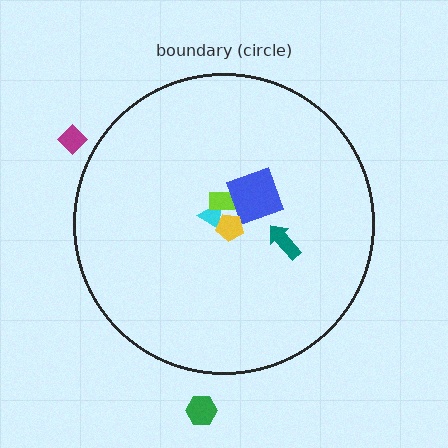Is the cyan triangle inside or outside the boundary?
Inside.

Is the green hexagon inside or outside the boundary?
Outside.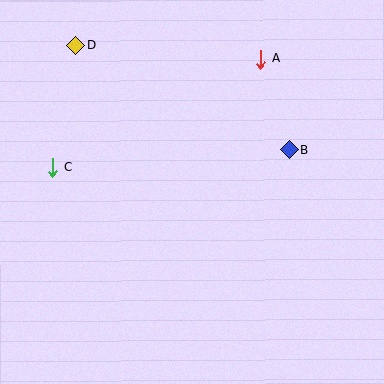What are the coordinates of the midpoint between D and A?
The midpoint between D and A is at (168, 52).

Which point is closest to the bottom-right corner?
Point B is closest to the bottom-right corner.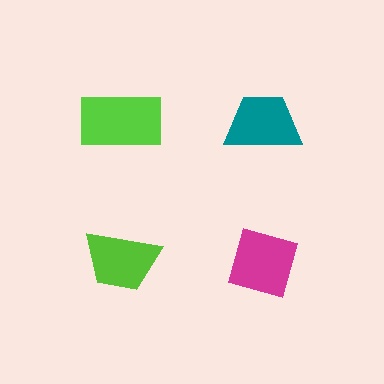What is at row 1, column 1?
A lime rectangle.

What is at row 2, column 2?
A magenta diamond.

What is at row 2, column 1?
A lime trapezoid.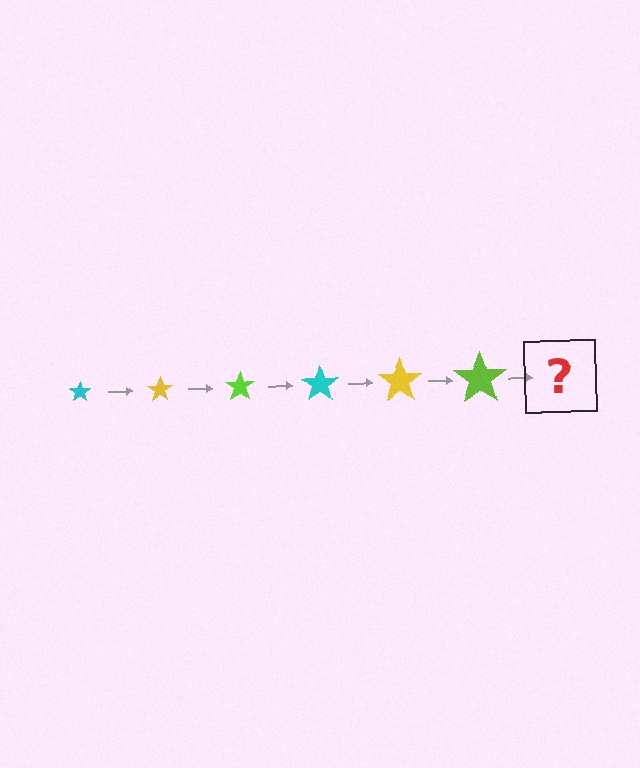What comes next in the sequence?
The next element should be a cyan star, larger than the previous one.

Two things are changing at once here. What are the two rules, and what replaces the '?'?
The two rules are that the star grows larger each step and the color cycles through cyan, yellow, and lime. The '?' should be a cyan star, larger than the previous one.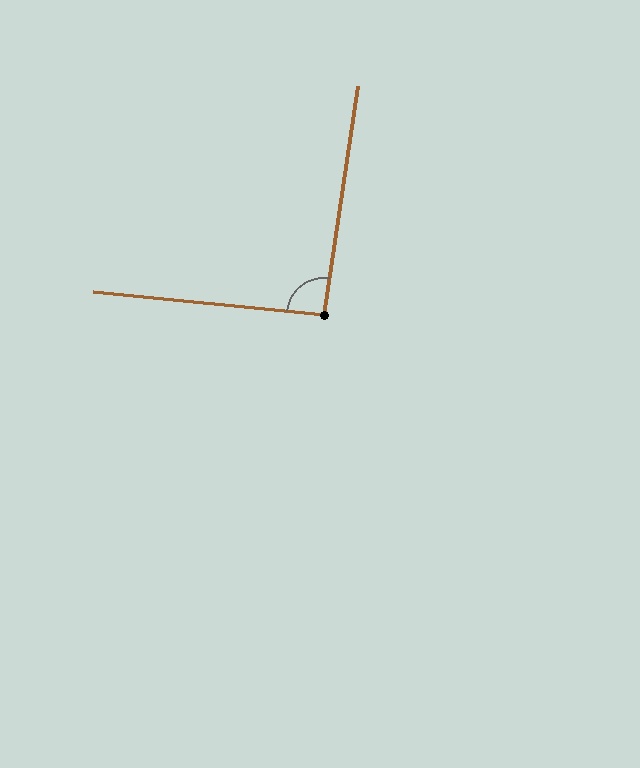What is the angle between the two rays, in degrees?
Approximately 93 degrees.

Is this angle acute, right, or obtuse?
It is approximately a right angle.